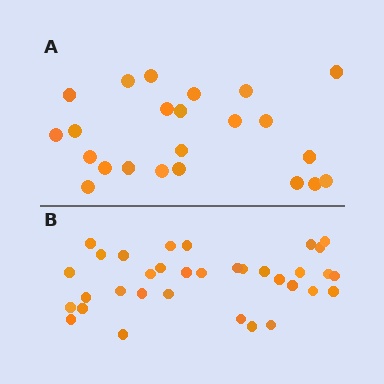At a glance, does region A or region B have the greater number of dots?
Region B (the bottom region) has more dots.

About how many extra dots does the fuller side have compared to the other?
Region B has roughly 12 or so more dots than region A.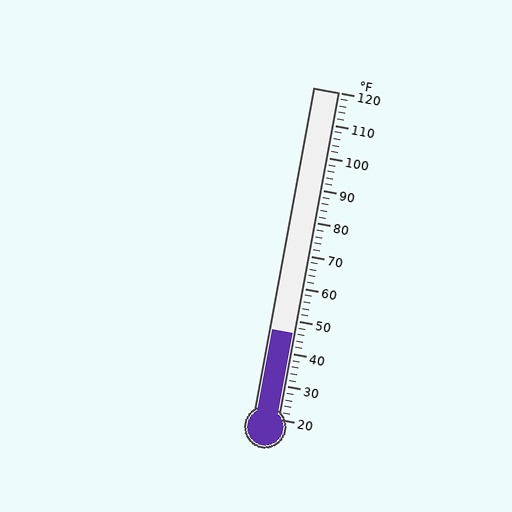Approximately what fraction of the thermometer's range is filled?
The thermometer is filled to approximately 25% of its range.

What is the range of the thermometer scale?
The thermometer scale ranges from 20°F to 120°F.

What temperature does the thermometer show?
The thermometer shows approximately 46°F.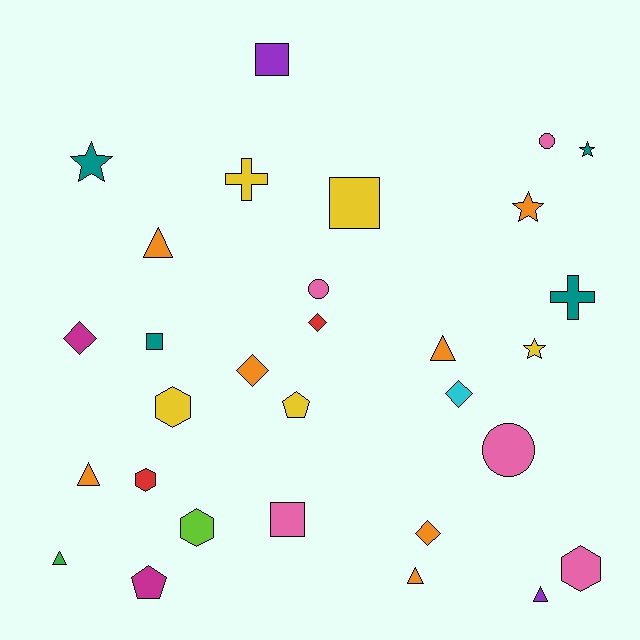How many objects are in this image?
There are 30 objects.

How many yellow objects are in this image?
There are 5 yellow objects.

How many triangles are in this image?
There are 6 triangles.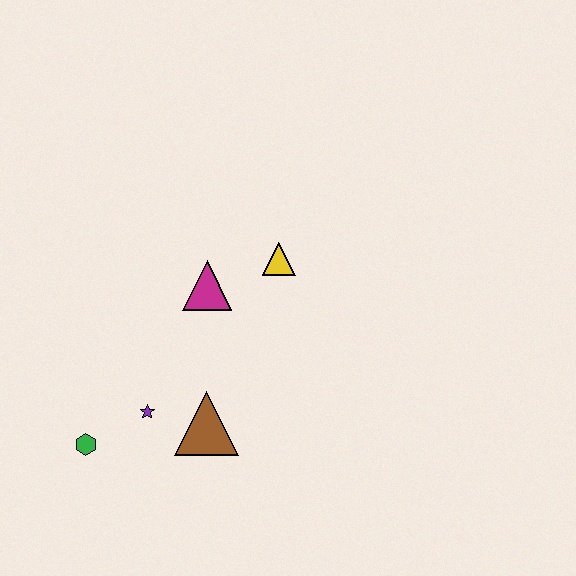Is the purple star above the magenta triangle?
No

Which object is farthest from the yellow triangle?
The green hexagon is farthest from the yellow triangle.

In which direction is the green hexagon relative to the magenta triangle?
The green hexagon is below the magenta triangle.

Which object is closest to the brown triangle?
The purple star is closest to the brown triangle.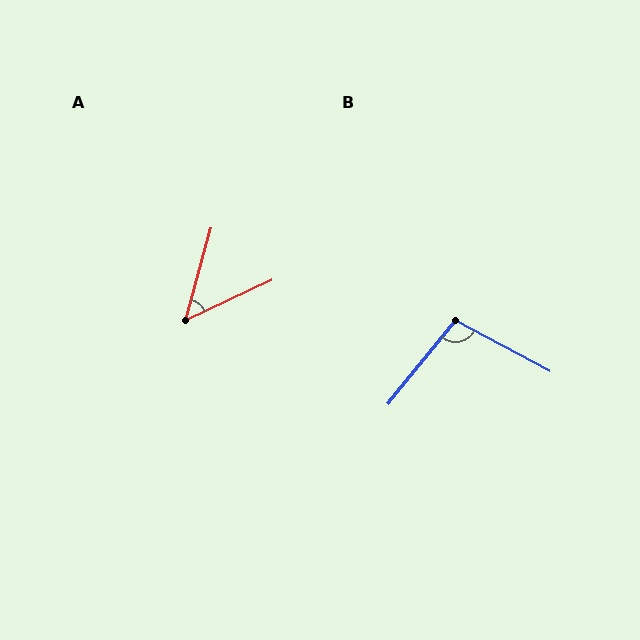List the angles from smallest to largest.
A (49°), B (101°).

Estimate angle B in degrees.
Approximately 101 degrees.